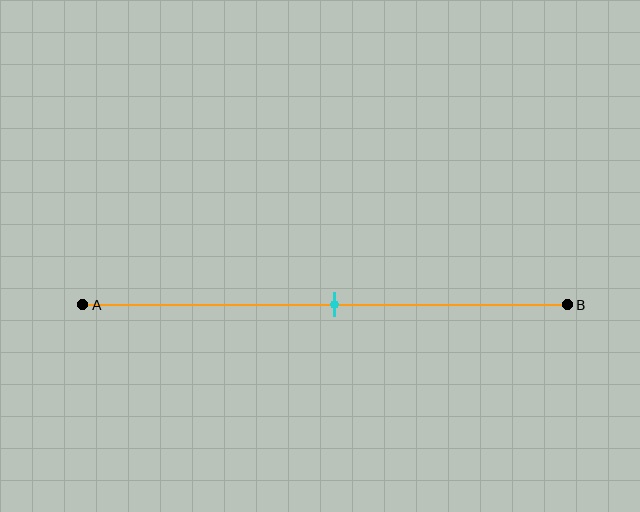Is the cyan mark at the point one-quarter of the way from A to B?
No, the mark is at about 50% from A, not at the 25% one-quarter point.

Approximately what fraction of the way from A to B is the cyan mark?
The cyan mark is approximately 50% of the way from A to B.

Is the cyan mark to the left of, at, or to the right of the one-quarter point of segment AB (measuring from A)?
The cyan mark is to the right of the one-quarter point of segment AB.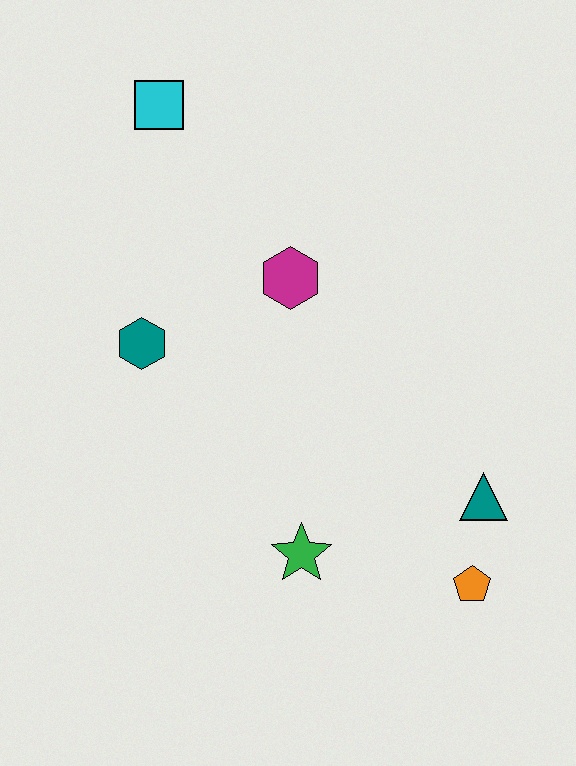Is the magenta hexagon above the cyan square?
No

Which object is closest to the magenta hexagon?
The teal hexagon is closest to the magenta hexagon.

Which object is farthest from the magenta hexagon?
The orange pentagon is farthest from the magenta hexagon.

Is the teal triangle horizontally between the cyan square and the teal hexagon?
No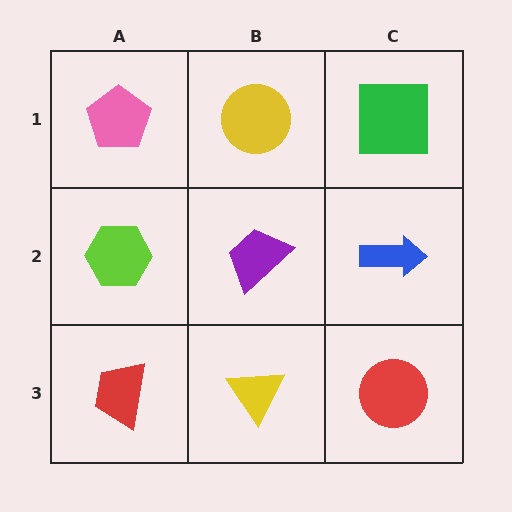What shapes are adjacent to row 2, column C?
A green square (row 1, column C), a red circle (row 3, column C), a purple trapezoid (row 2, column B).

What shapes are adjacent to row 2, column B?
A yellow circle (row 1, column B), a yellow triangle (row 3, column B), a lime hexagon (row 2, column A), a blue arrow (row 2, column C).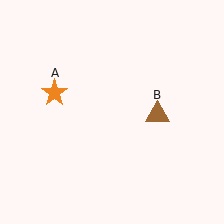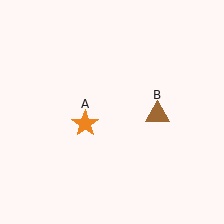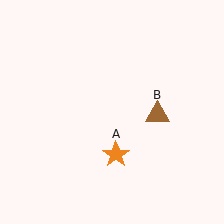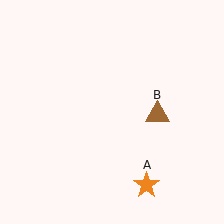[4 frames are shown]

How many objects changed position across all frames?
1 object changed position: orange star (object A).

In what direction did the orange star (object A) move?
The orange star (object A) moved down and to the right.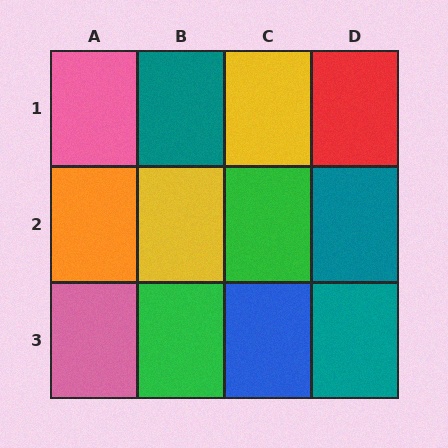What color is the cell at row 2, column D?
Teal.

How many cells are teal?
3 cells are teal.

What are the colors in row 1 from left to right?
Pink, teal, yellow, red.